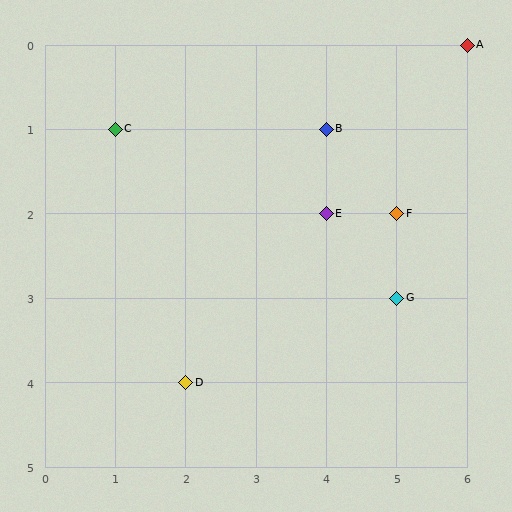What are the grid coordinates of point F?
Point F is at grid coordinates (5, 2).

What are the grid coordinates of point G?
Point G is at grid coordinates (5, 3).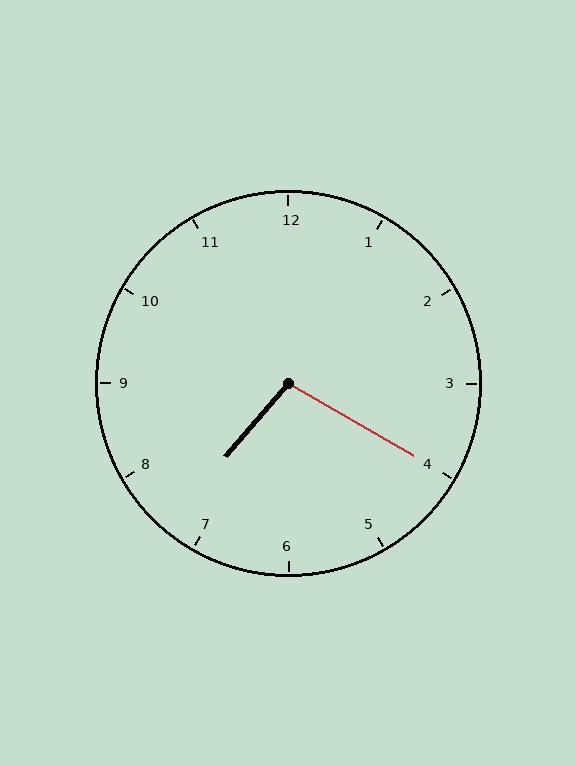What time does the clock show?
7:20.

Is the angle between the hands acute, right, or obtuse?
It is obtuse.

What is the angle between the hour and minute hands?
Approximately 100 degrees.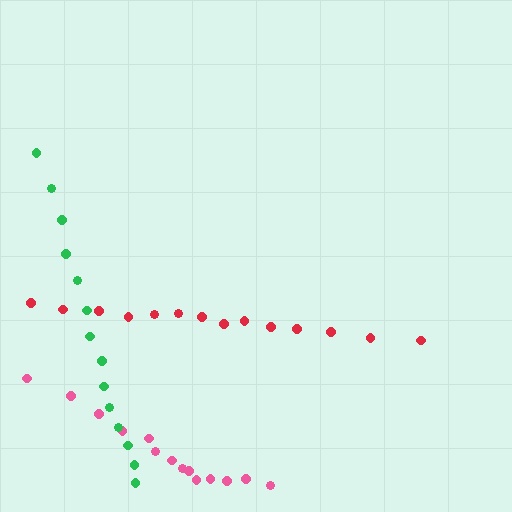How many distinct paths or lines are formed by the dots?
There are 3 distinct paths.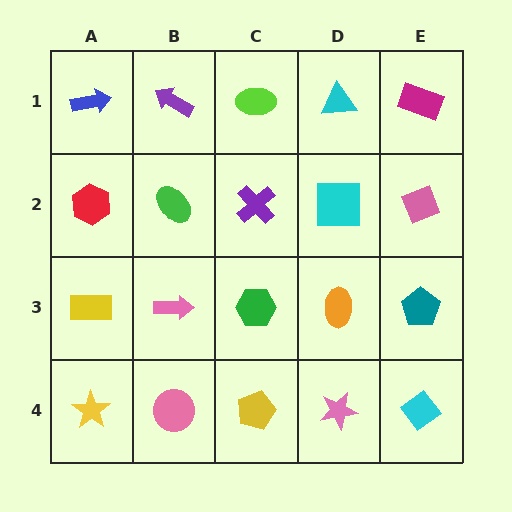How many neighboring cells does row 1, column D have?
3.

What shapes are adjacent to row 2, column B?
A purple arrow (row 1, column B), a pink arrow (row 3, column B), a red hexagon (row 2, column A), a purple cross (row 2, column C).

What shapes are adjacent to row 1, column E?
A pink diamond (row 2, column E), a cyan triangle (row 1, column D).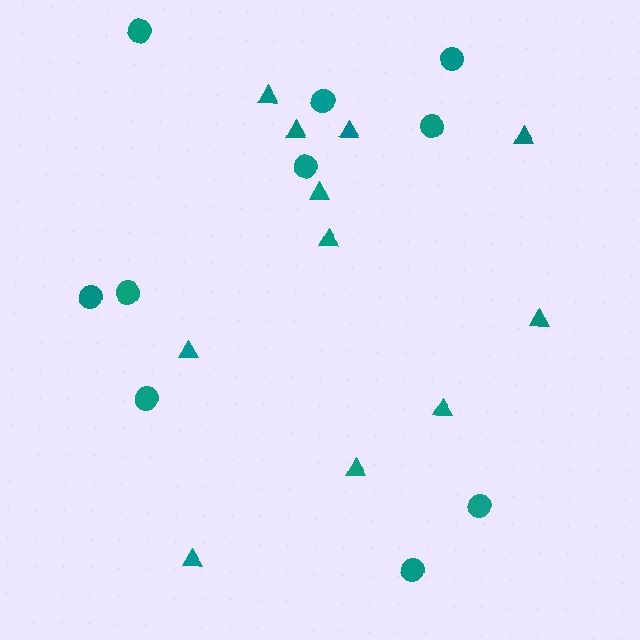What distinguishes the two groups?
There are 2 groups: one group of circles (10) and one group of triangles (11).